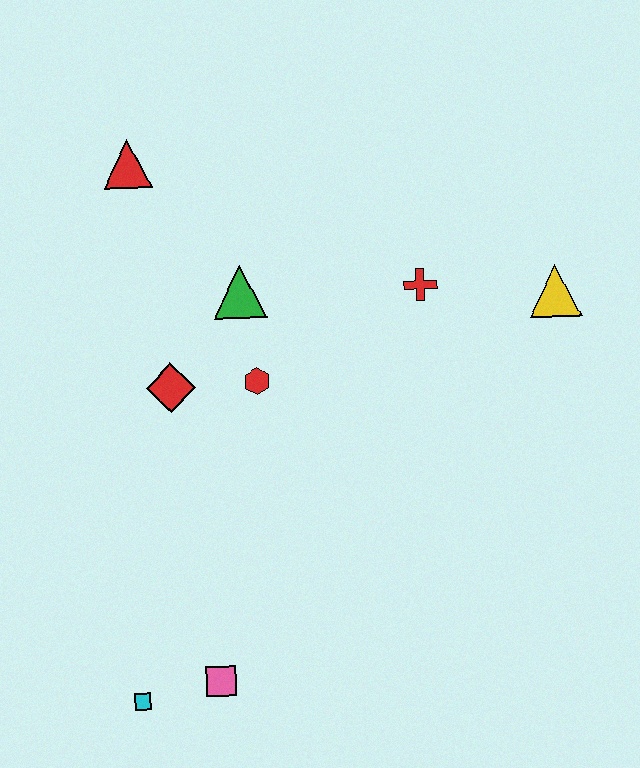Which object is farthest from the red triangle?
The cyan square is farthest from the red triangle.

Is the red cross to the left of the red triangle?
No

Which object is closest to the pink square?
The cyan square is closest to the pink square.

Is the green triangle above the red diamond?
Yes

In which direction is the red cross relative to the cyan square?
The red cross is above the cyan square.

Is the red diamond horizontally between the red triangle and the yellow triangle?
Yes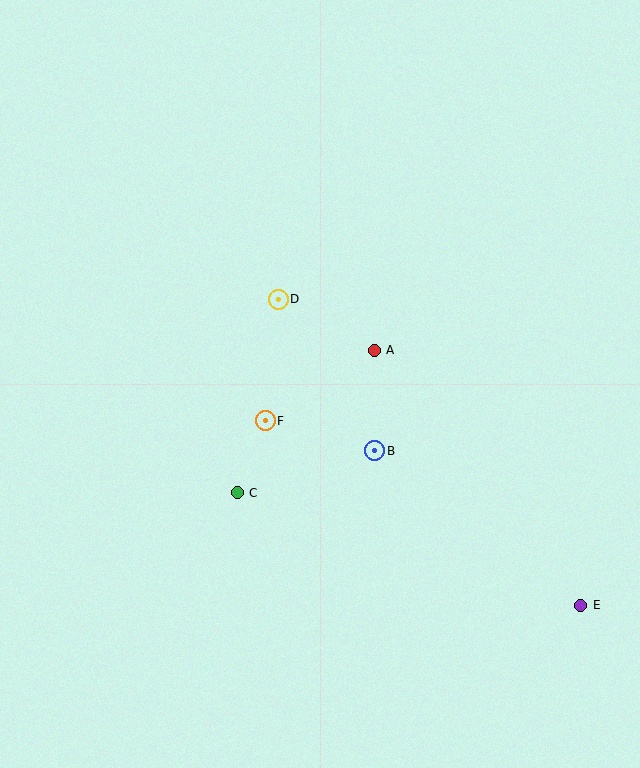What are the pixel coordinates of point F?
Point F is at (265, 421).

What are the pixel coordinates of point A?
Point A is at (374, 350).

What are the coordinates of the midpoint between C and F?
The midpoint between C and F is at (251, 457).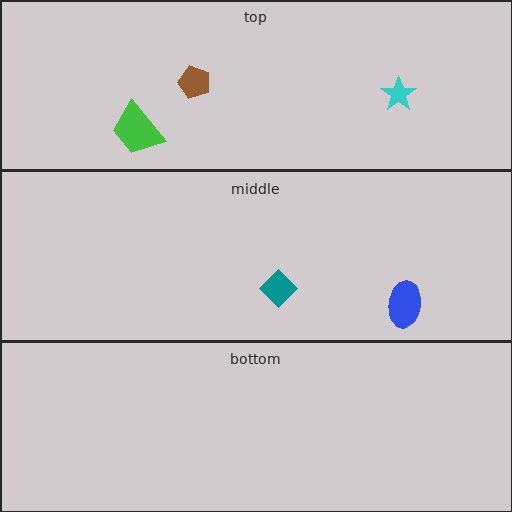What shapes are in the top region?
The green trapezoid, the cyan star, the brown pentagon.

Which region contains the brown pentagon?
The top region.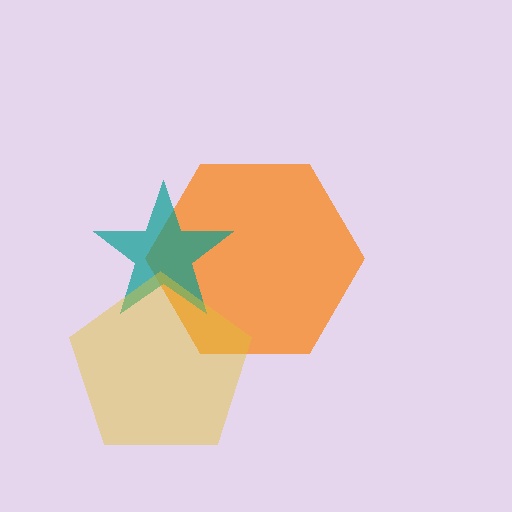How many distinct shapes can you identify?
There are 3 distinct shapes: an orange hexagon, a teal star, a yellow pentagon.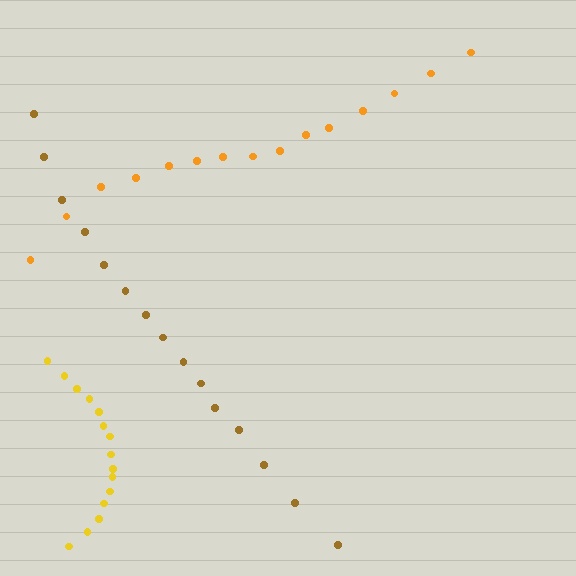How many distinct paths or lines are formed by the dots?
There are 3 distinct paths.